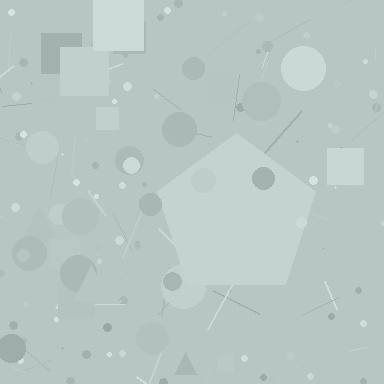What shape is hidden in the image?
A pentagon is hidden in the image.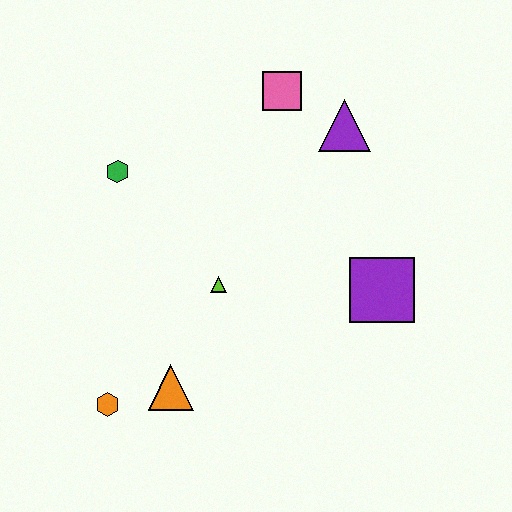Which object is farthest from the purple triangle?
The orange hexagon is farthest from the purple triangle.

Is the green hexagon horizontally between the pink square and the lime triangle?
No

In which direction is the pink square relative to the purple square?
The pink square is above the purple square.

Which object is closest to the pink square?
The purple triangle is closest to the pink square.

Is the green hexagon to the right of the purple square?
No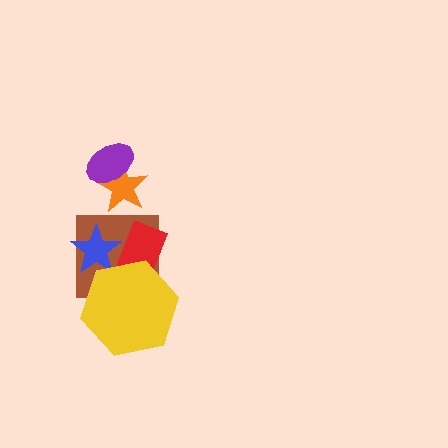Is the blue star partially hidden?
Yes, it is partially covered by another shape.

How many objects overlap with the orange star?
1 object overlaps with the orange star.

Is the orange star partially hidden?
Yes, it is partially covered by another shape.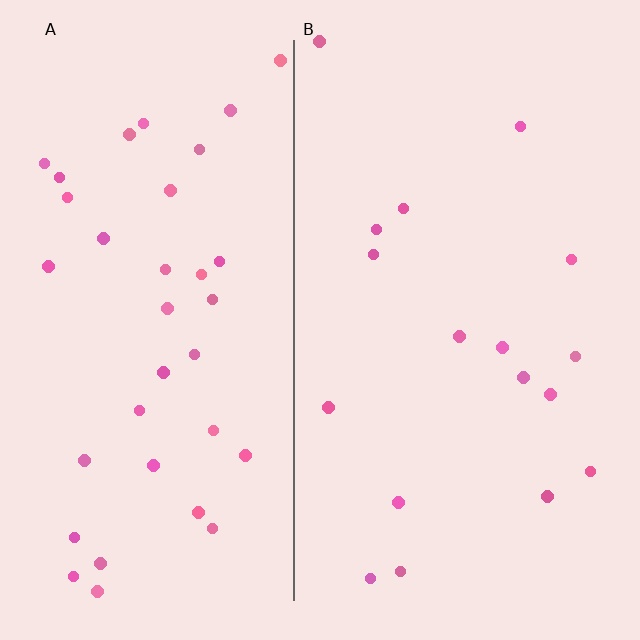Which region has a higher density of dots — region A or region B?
A (the left).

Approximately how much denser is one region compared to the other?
Approximately 2.1× — region A over region B.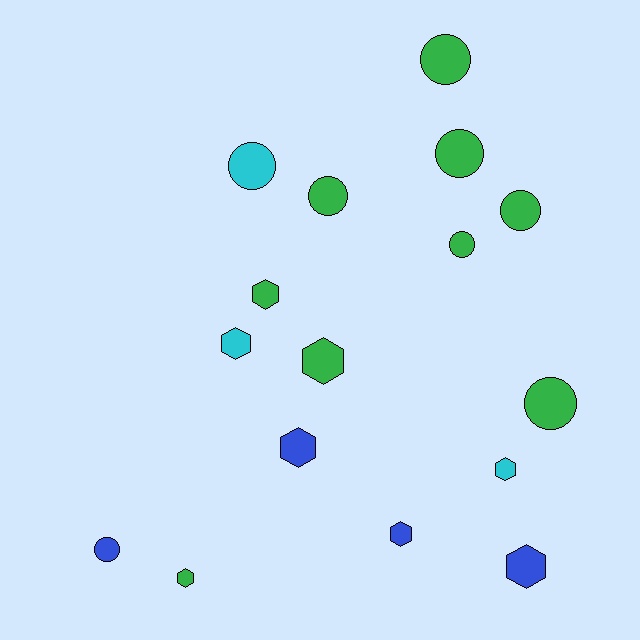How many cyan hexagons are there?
There are 2 cyan hexagons.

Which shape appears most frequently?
Hexagon, with 8 objects.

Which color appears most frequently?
Green, with 9 objects.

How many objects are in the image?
There are 16 objects.